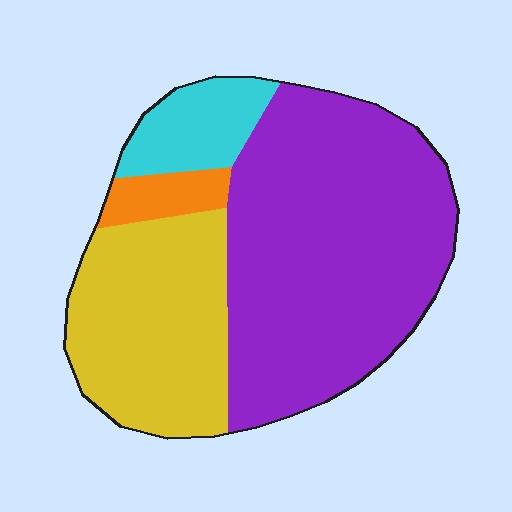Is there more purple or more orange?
Purple.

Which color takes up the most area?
Purple, at roughly 55%.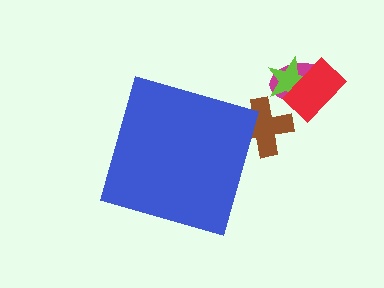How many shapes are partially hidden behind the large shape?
1 shape is partially hidden.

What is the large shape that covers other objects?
A blue diamond.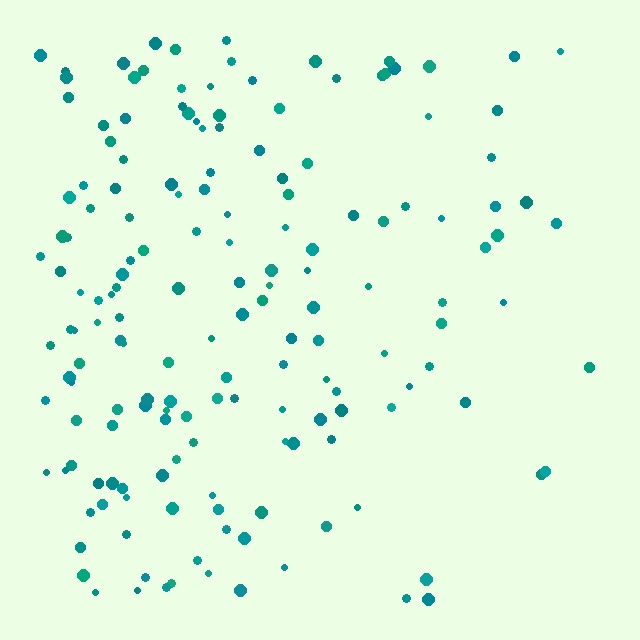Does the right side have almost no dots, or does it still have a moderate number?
Still a moderate number, just noticeably fewer than the left.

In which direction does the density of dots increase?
From right to left, with the left side densest.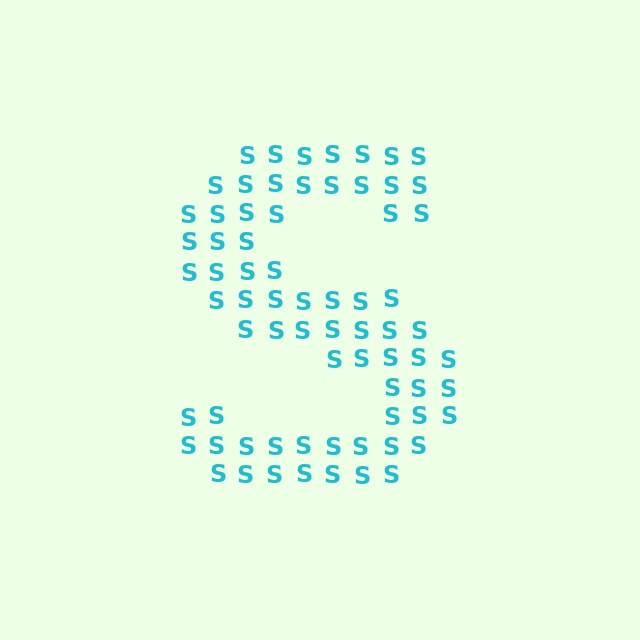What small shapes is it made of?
It is made of small letter S's.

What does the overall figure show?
The overall figure shows the letter S.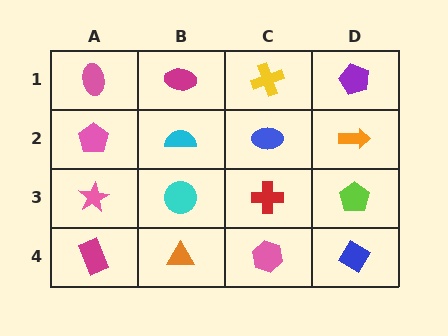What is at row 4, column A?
A magenta rectangle.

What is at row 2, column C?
A blue ellipse.